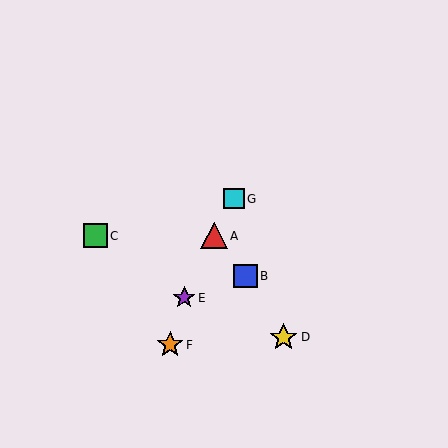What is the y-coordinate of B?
Object B is at y≈276.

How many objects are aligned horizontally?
2 objects (A, C) are aligned horizontally.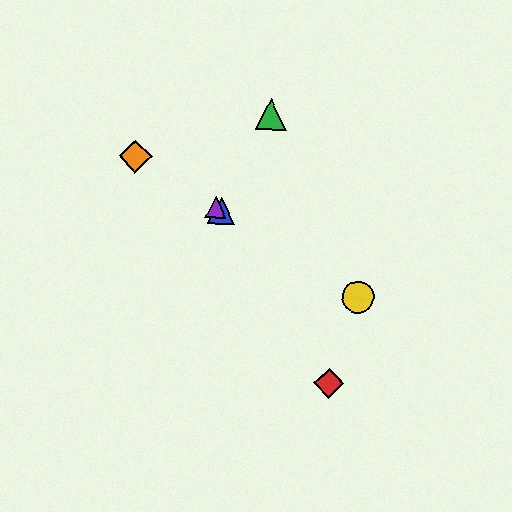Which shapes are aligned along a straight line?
The blue triangle, the yellow circle, the purple triangle, the orange diamond are aligned along a straight line.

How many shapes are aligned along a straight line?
4 shapes (the blue triangle, the yellow circle, the purple triangle, the orange diamond) are aligned along a straight line.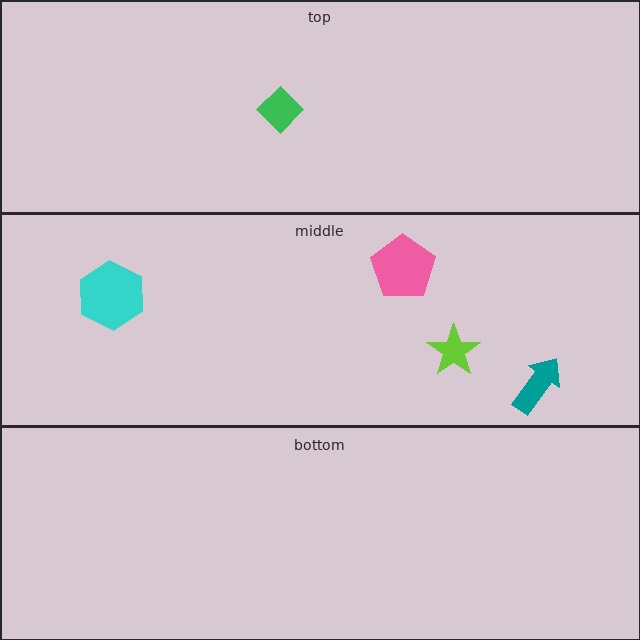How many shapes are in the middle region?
4.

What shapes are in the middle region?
The cyan hexagon, the teal arrow, the pink pentagon, the lime star.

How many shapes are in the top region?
1.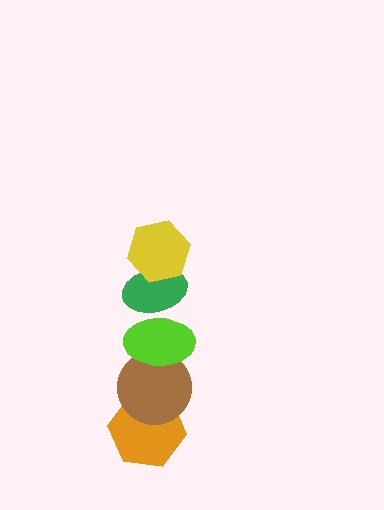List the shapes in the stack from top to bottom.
From top to bottom: the yellow hexagon, the green ellipse, the lime ellipse, the brown circle, the orange hexagon.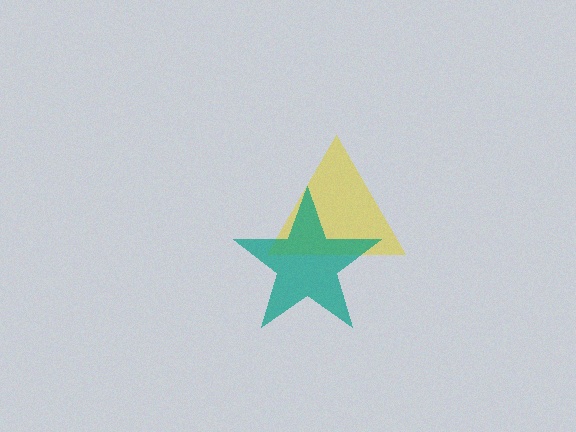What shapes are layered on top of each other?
The layered shapes are: a yellow triangle, a teal star.